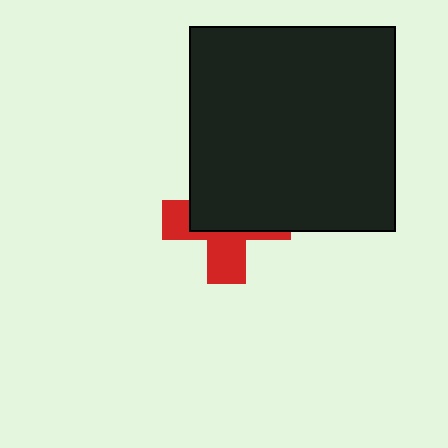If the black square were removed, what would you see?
You would see the complete red cross.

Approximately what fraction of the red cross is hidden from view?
Roughly 58% of the red cross is hidden behind the black square.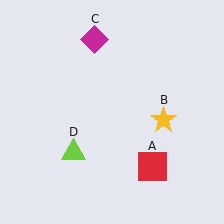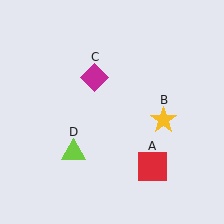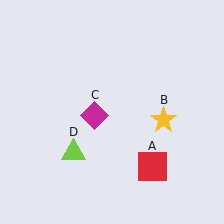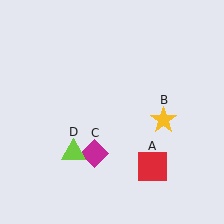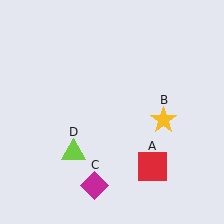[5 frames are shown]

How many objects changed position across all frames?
1 object changed position: magenta diamond (object C).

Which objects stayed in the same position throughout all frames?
Red square (object A) and yellow star (object B) and lime triangle (object D) remained stationary.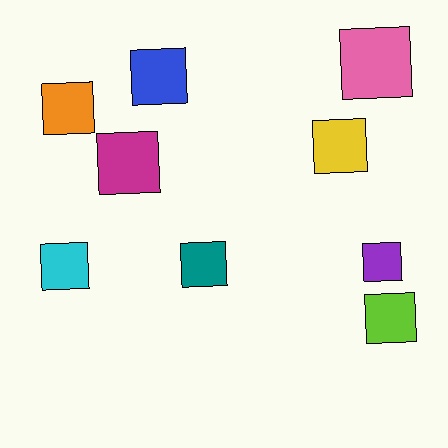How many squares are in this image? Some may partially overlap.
There are 9 squares.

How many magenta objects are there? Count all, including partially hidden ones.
There is 1 magenta object.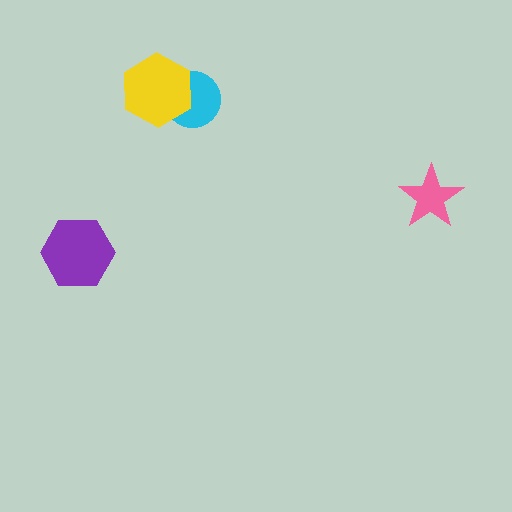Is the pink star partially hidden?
No, no other shape covers it.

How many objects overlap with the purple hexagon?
0 objects overlap with the purple hexagon.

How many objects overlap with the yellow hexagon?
1 object overlaps with the yellow hexagon.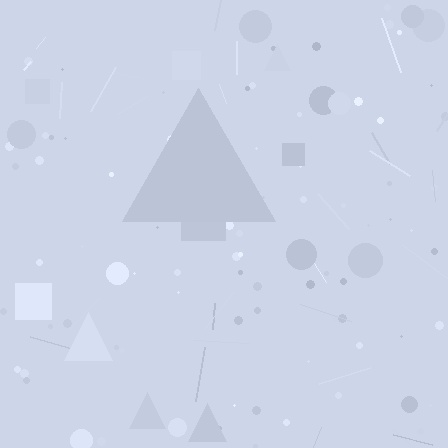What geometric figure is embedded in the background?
A triangle is embedded in the background.